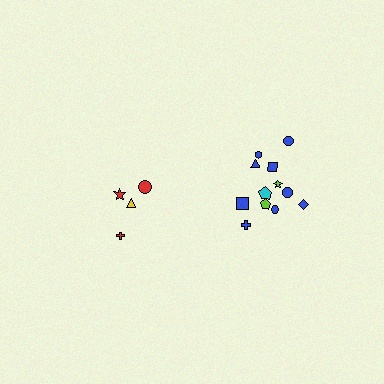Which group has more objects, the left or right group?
The right group.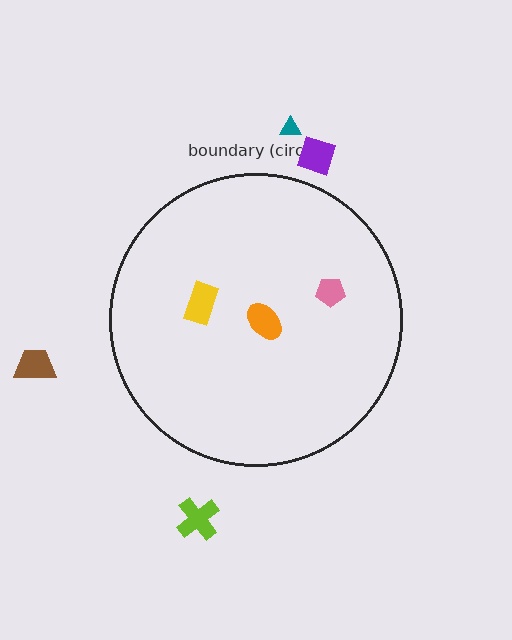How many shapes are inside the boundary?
3 inside, 4 outside.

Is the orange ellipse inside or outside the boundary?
Inside.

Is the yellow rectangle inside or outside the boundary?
Inside.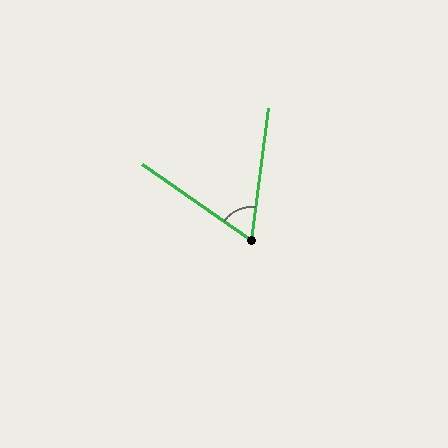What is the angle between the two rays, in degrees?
Approximately 62 degrees.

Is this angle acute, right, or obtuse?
It is acute.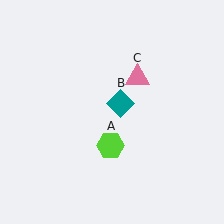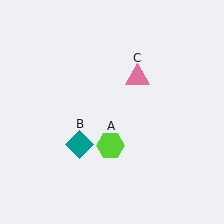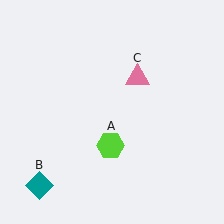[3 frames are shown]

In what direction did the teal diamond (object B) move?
The teal diamond (object B) moved down and to the left.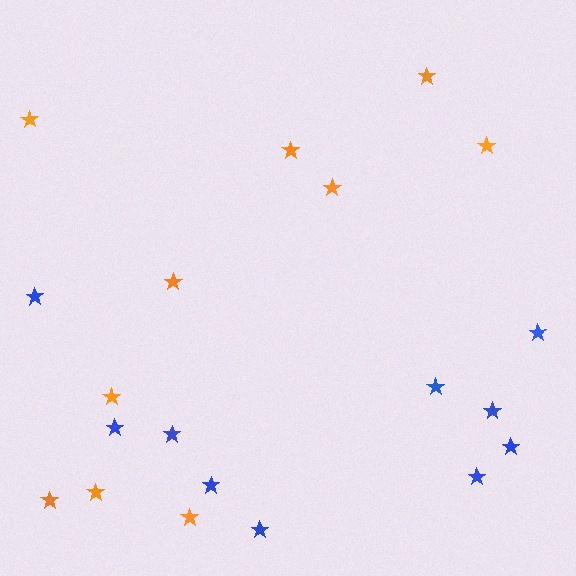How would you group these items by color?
There are 2 groups: one group of blue stars (10) and one group of orange stars (10).